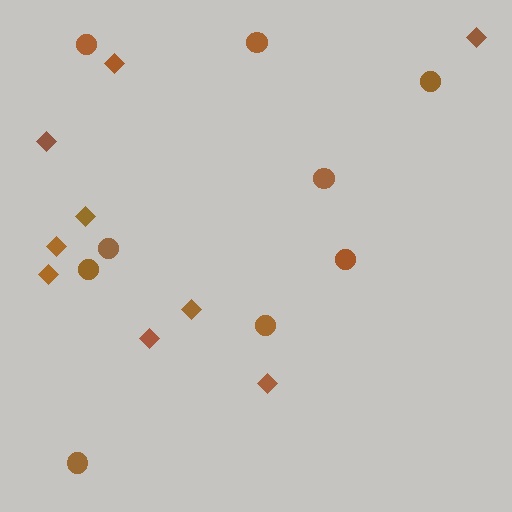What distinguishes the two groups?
There are 2 groups: one group of diamonds (9) and one group of circles (9).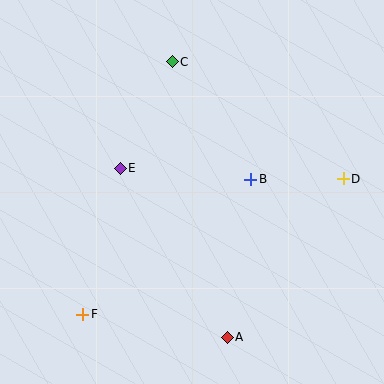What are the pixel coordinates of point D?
Point D is at (343, 179).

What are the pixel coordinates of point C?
Point C is at (172, 62).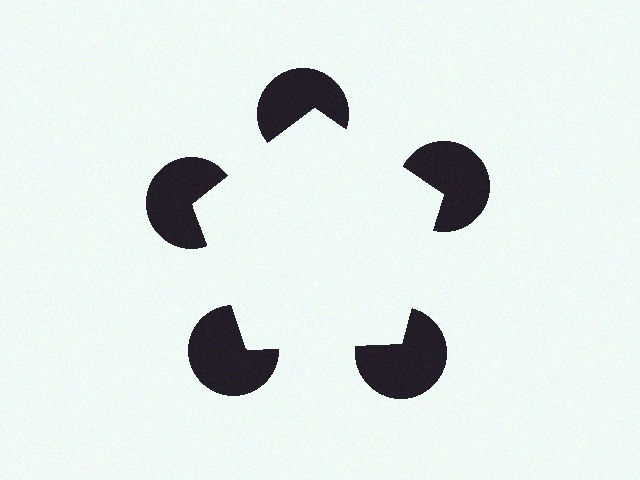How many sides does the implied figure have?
5 sides.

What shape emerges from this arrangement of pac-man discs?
An illusory pentagon — its edges are inferred from the aligned wedge cuts in the pac-man discs, not physically drawn.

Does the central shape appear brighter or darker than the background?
It typically appears slightly brighter than the background, even though no actual brightness change is drawn.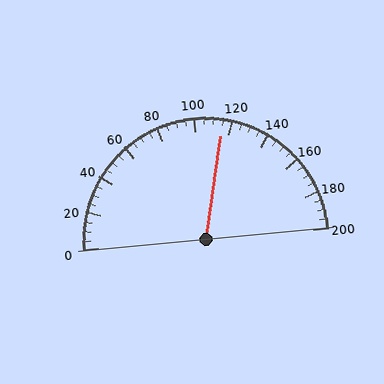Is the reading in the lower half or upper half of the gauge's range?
The reading is in the upper half of the range (0 to 200).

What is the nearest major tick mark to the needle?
The nearest major tick mark is 120.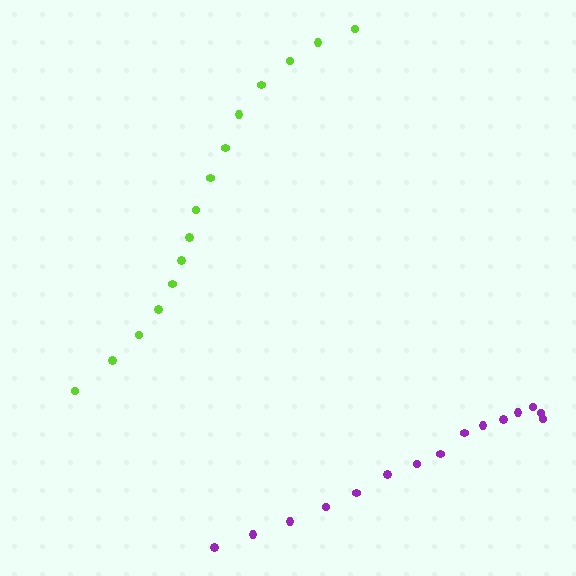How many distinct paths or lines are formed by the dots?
There are 2 distinct paths.